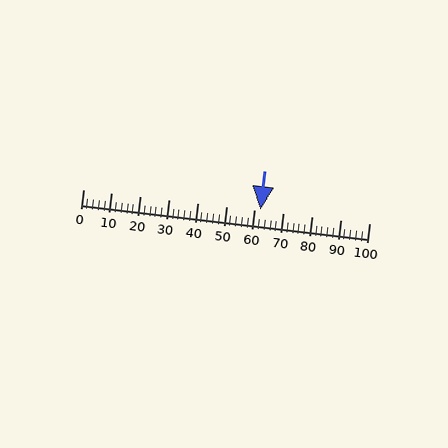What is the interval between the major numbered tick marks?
The major tick marks are spaced 10 units apart.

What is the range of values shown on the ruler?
The ruler shows values from 0 to 100.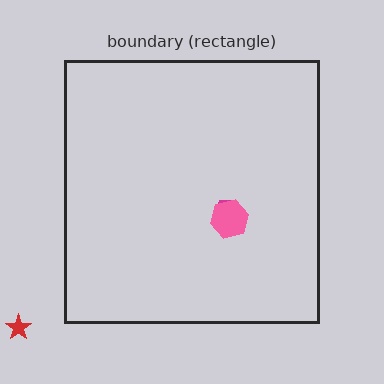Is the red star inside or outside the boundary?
Outside.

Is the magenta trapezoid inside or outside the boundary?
Inside.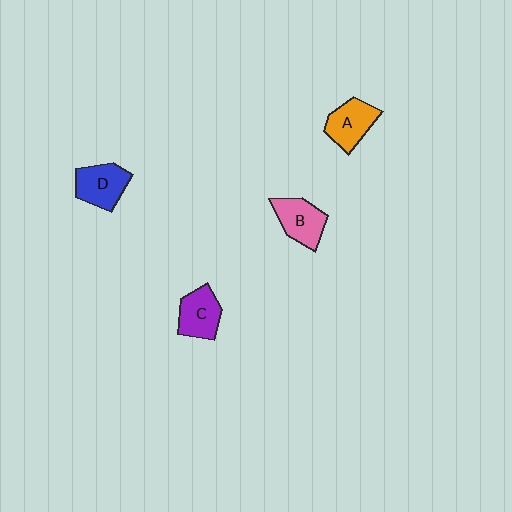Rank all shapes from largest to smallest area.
From largest to smallest: D (blue), B (pink), A (orange), C (purple).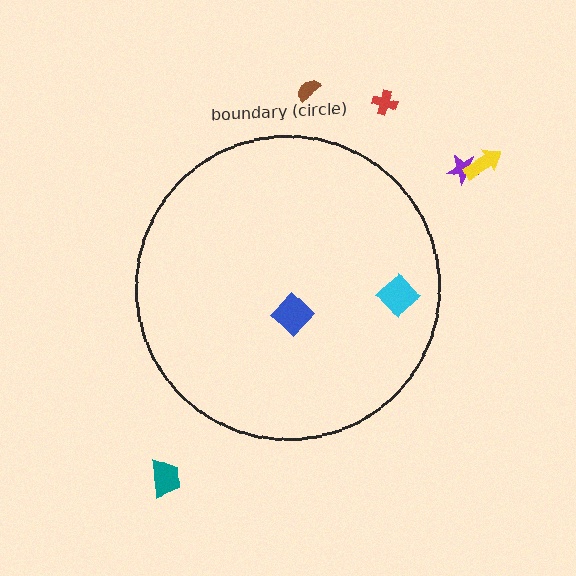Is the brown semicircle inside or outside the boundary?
Outside.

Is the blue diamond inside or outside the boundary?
Inside.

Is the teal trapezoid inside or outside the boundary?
Outside.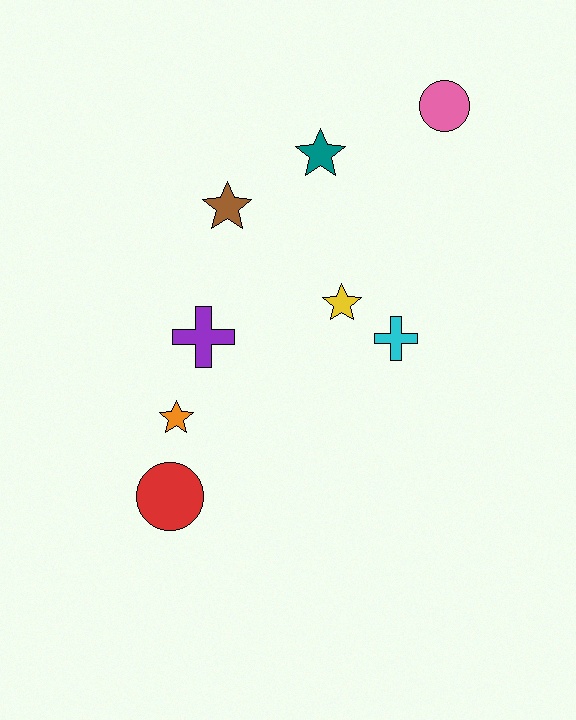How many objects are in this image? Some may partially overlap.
There are 8 objects.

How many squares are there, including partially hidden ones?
There are no squares.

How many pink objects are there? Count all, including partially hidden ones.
There is 1 pink object.